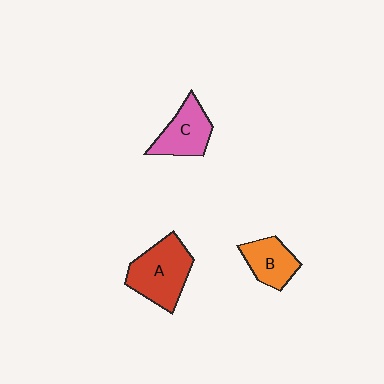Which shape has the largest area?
Shape A (red).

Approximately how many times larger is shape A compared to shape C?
Approximately 1.4 times.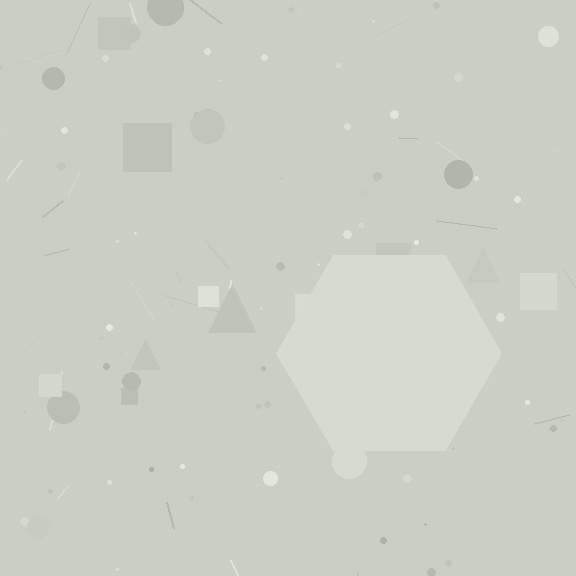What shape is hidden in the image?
A hexagon is hidden in the image.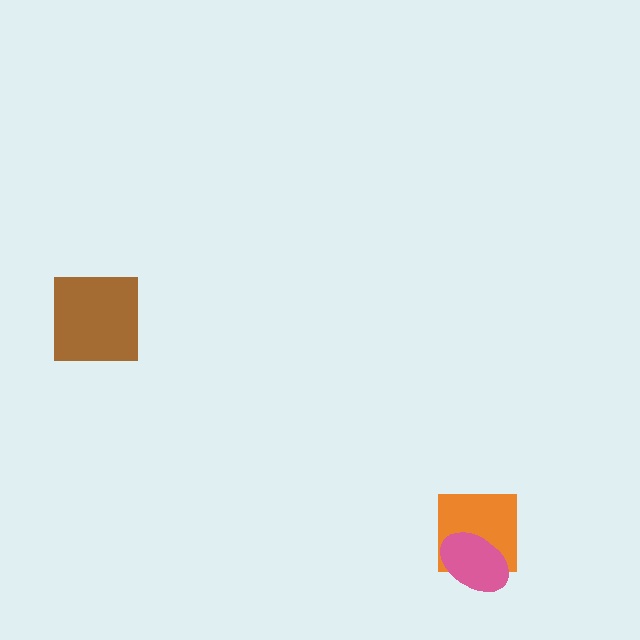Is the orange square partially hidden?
Yes, it is partially covered by another shape.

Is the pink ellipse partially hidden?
No, no other shape covers it.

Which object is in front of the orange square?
The pink ellipse is in front of the orange square.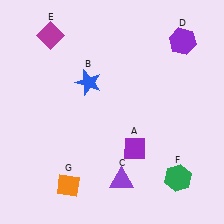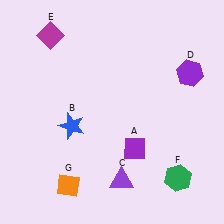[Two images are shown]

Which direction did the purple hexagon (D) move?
The purple hexagon (D) moved down.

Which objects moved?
The objects that moved are: the blue star (B), the purple hexagon (D).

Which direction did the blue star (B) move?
The blue star (B) moved down.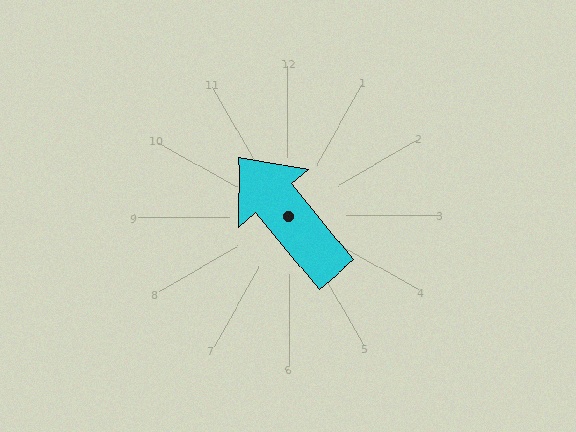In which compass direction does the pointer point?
Northwest.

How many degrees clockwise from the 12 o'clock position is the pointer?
Approximately 321 degrees.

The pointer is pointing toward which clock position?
Roughly 11 o'clock.